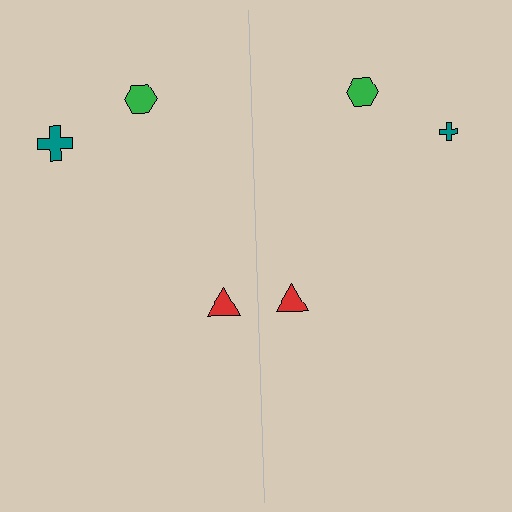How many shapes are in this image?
There are 6 shapes in this image.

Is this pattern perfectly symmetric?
No, the pattern is not perfectly symmetric. The teal cross on the right side has a different size than its mirror counterpart.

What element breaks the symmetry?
The teal cross on the right side has a different size than its mirror counterpart.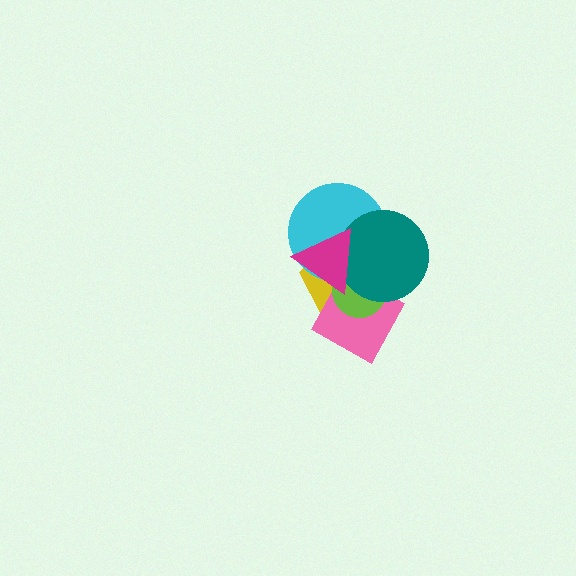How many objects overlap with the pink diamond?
5 objects overlap with the pink diamond.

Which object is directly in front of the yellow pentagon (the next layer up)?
The cyan circle is directly in front of the yellow pentagon.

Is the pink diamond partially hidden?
Yes, it is partially covered by another shape.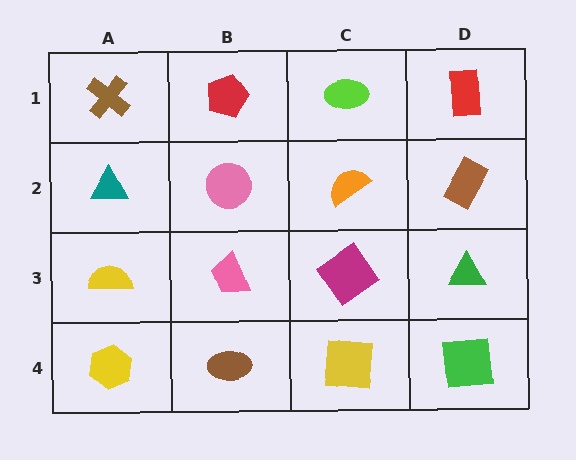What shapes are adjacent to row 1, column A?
A teal triangle (row 2, column A), a red pentagon (row 1, column B).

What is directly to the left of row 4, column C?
A brown ellipse.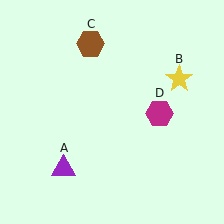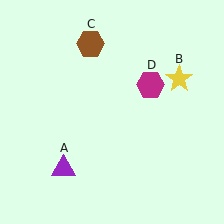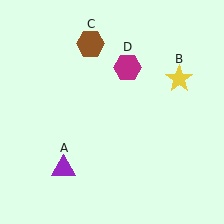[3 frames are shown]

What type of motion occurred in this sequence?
The magenta hexagon (object D) rotated counterclockwise around the center of the scene.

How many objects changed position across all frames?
1 object changed position: magenta hexagon (object D).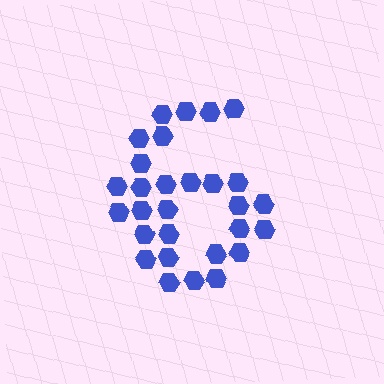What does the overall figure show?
The overall figure shows the digit 6.